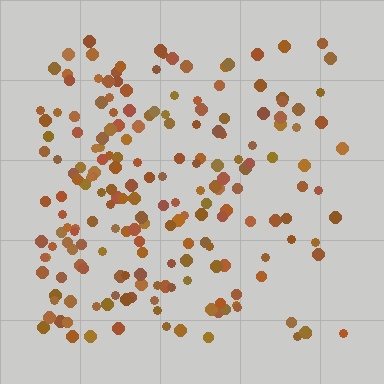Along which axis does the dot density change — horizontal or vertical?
Horizontal.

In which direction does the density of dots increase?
From right to left, with the left side densest.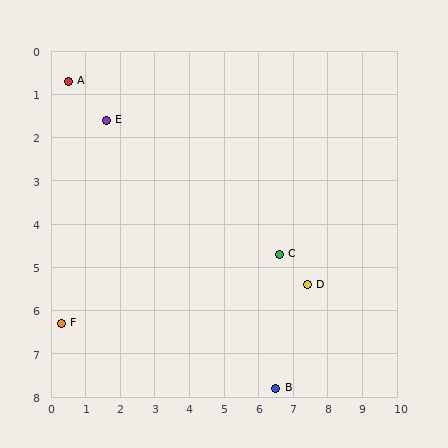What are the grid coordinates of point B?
Point B is at approximately (6.5, 7.8).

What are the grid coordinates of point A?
Point A is at approximately (0.5, 0.7).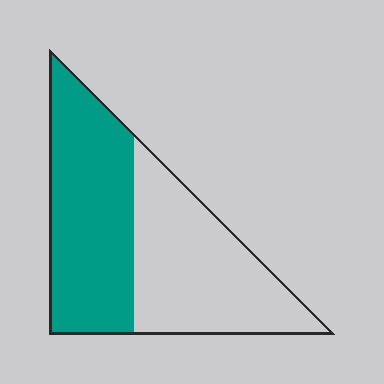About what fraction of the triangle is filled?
About one half (1/2).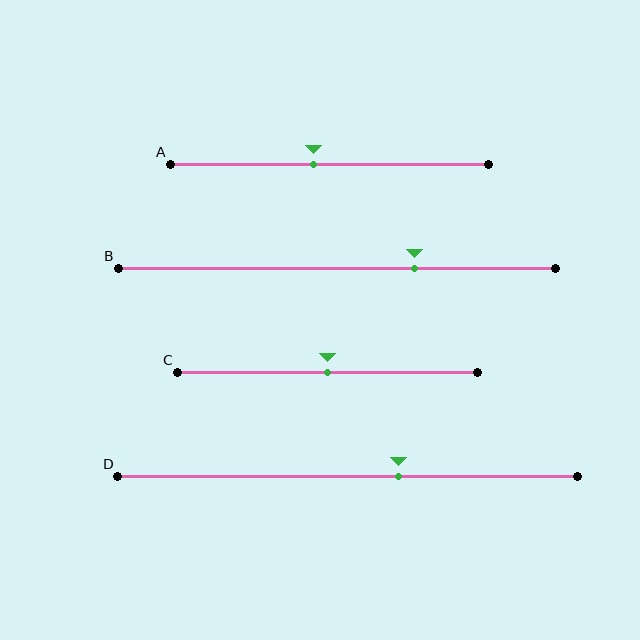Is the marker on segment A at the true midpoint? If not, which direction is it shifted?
No, the marker on segment A is shifted to the left by about 5% of the segment length.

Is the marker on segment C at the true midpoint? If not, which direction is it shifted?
Yes, the marker on segment C is at the true midpoint.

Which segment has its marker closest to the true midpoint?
Segment C has its marker closest to the true midpoint.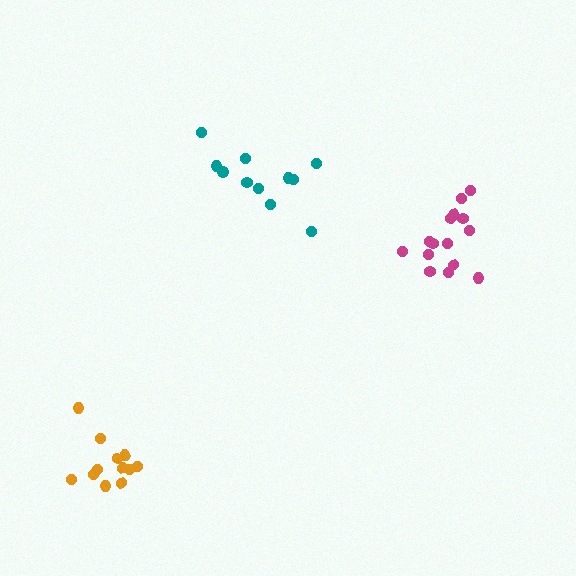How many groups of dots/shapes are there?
There are 3 groups.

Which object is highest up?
The teal cluster is topmost.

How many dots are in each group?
Group 1: 11 dots, Group 2: 15 dots, Group 3: 12 dots (38 total).